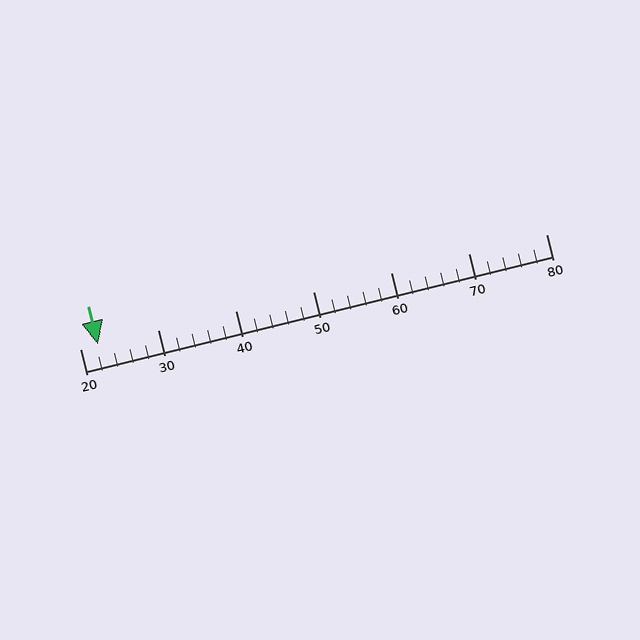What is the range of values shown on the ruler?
The ruler shows values from 20 to 80.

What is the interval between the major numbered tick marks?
The major tick marks are spaced 10 units apart.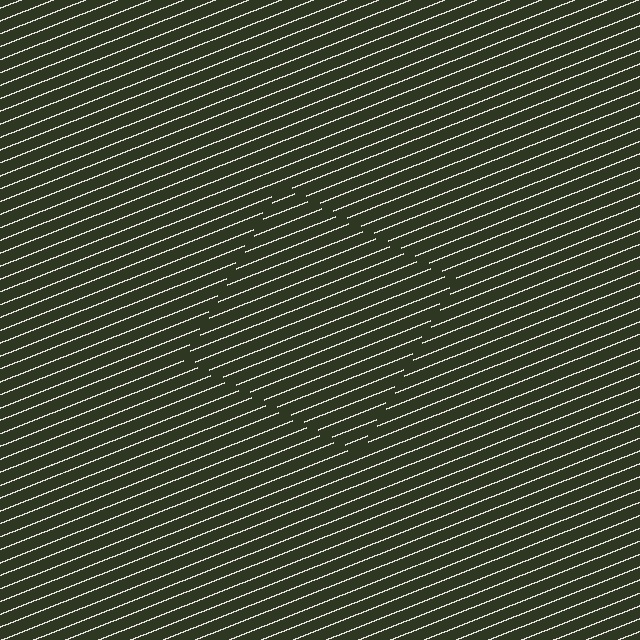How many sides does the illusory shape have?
4 sides — the line-ends trace a square.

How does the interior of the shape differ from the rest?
The interior of the shape contains the same grating, shifted by half a period — the contour is defined by the phase discontinuity where line-ends from the inner and outer gratings abut.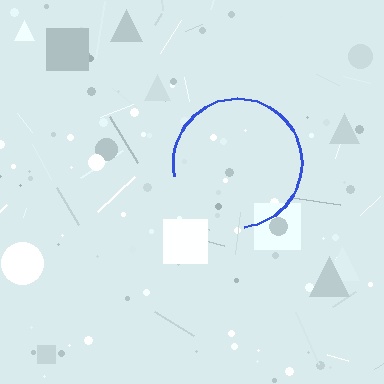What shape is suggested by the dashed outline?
The dashed outline suggests a circle.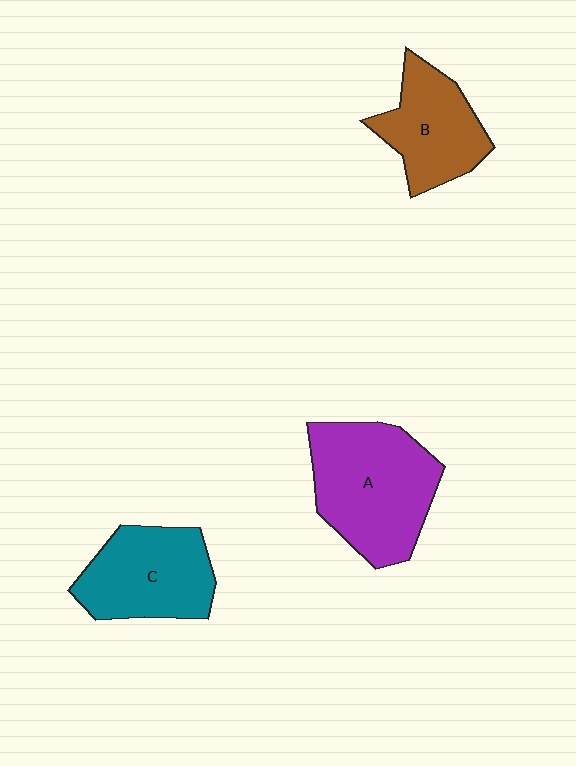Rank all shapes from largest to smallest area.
From largest to smallest: A (purple), C (teal), B (brown).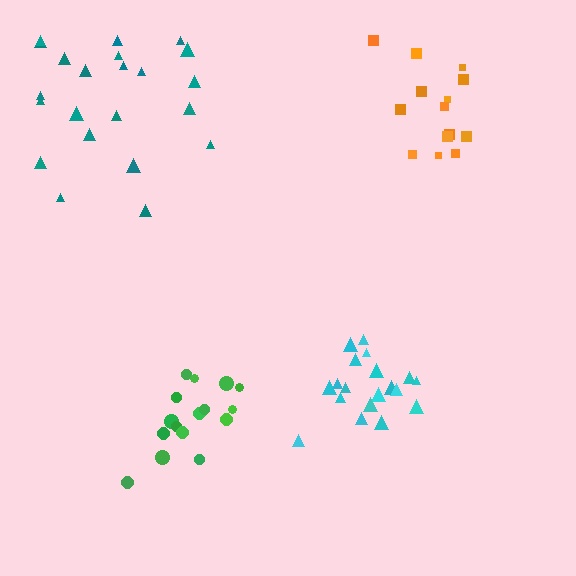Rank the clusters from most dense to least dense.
cyan, green, orange, teal.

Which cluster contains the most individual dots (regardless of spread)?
Teal (22).